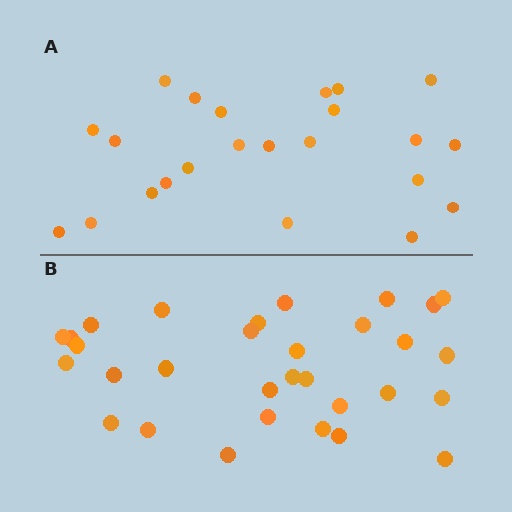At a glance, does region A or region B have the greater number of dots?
Region B (the bottom region) has more dots.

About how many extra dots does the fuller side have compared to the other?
Region B has roughly 8 or so more dots than region A.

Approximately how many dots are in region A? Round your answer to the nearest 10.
About 20 dots. (The exact count is 23, which rounds to 20.)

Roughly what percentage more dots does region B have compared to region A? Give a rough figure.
About 35% more.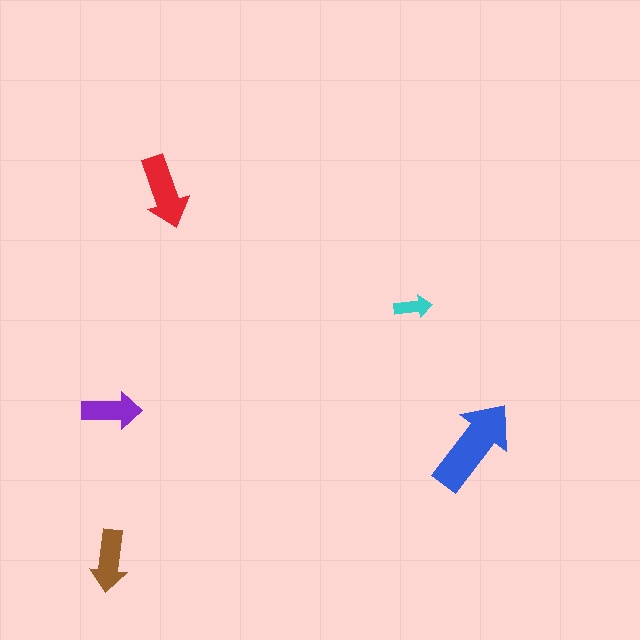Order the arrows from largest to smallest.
the blue one, the red one, the brown one, the purple one, the cyan one.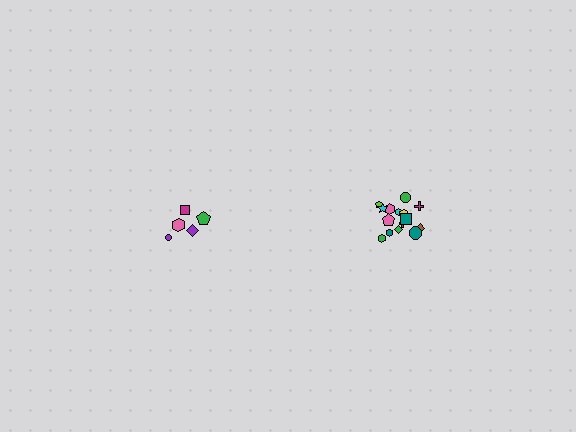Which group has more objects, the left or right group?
The right group.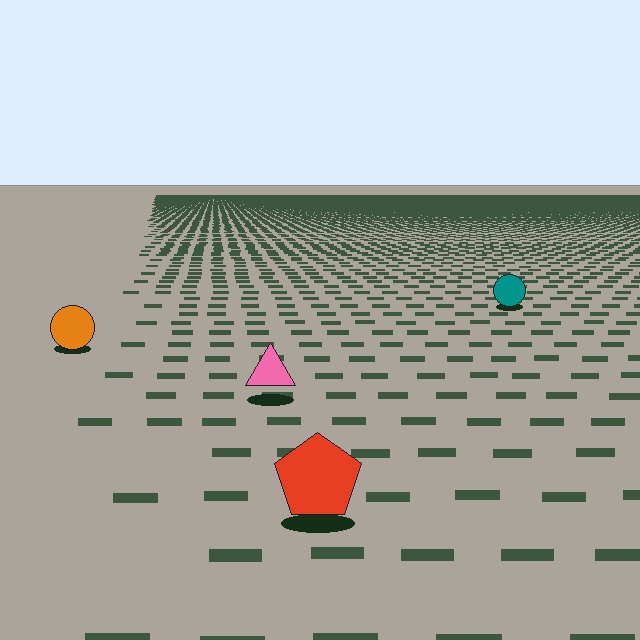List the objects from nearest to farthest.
From nearest to farthest: the red pentagon, the pink triangle, the orange circle, the teal circle.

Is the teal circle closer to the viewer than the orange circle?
No. The orange circle is closer — you can tell from the texture gradient: the ground texture is coarser near it.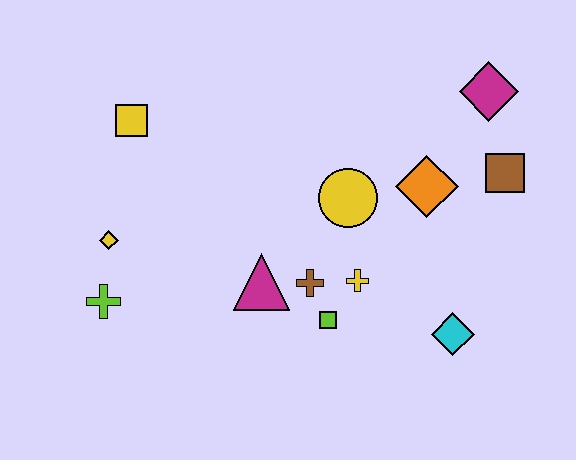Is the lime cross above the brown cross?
No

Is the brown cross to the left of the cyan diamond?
Yes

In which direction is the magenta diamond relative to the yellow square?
The magenta diamond is to the right of the yellow square.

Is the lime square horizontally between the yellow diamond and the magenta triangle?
No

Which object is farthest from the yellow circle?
The lime cross is farthest from the yellow circle.